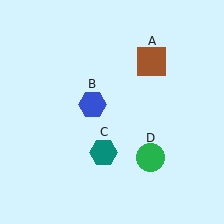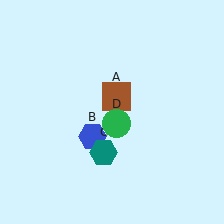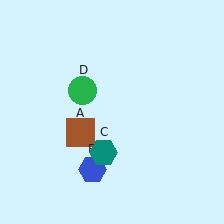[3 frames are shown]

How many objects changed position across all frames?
3 objects changed position: brown square (object A), blue hexagon (object B), green circle (object D).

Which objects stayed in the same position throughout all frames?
Teal hexagon (object C) remained stationary.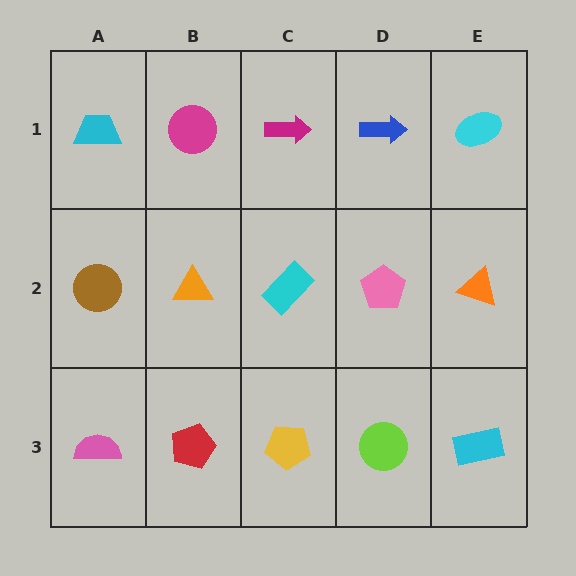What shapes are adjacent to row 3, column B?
An orange triangle (row 2, column B), a pink semicircle (row 3, column A), a yellow pentagon (row 3, column C).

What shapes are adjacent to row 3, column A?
A brown circle (row 2, column A), a red pentagon (row 3, column B).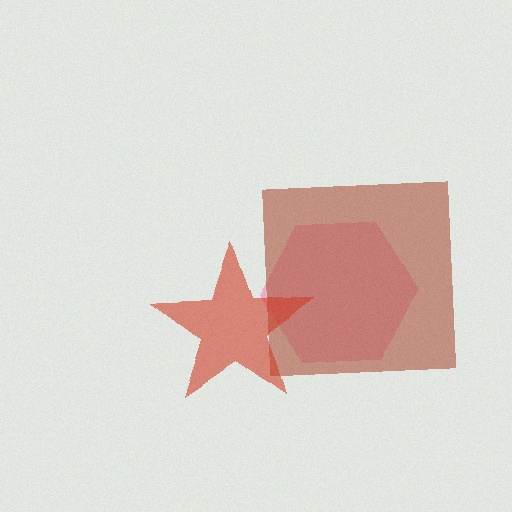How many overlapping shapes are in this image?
There are 3 overlapping shapes in the image.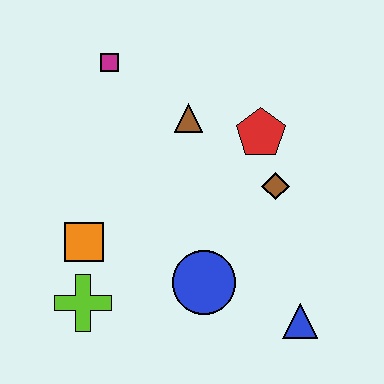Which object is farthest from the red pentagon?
The lime cross is farthest from the red pentagon.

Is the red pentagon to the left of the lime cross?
No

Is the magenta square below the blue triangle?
No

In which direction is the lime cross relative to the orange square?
The lime cross is below the orange square.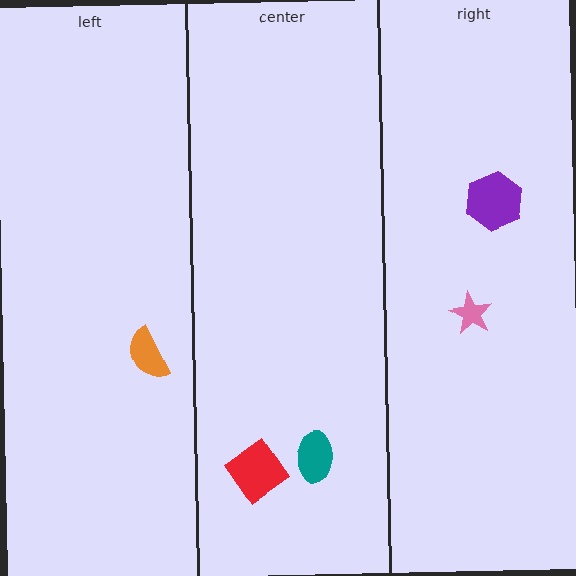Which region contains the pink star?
The right region.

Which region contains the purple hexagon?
The right region.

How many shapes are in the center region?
2.